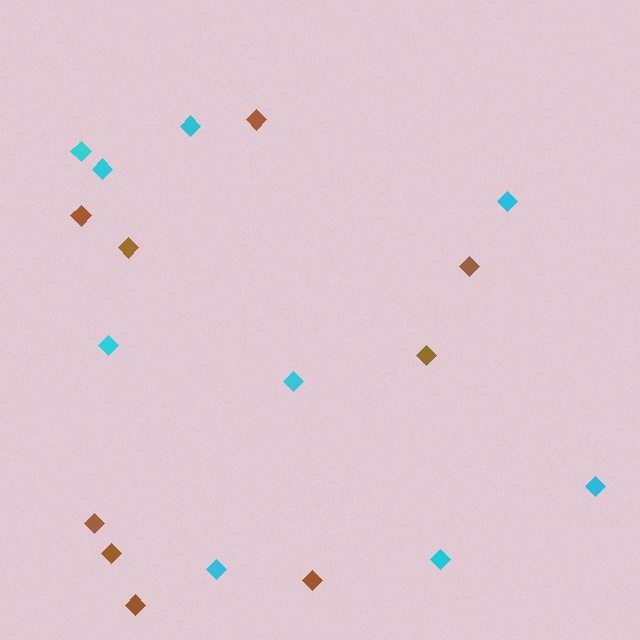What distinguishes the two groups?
There are 2 groups: one group of brown diamonds (9) and one group of cyan diamonds (9).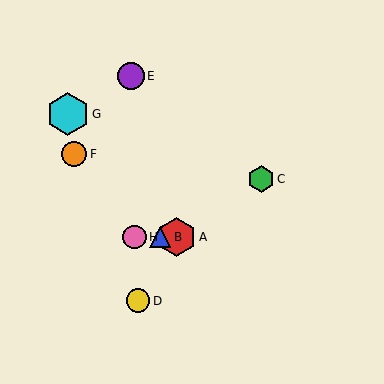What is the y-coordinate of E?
Object E is at y≈76.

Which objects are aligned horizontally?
Objects A, B, H are aligned horizontally.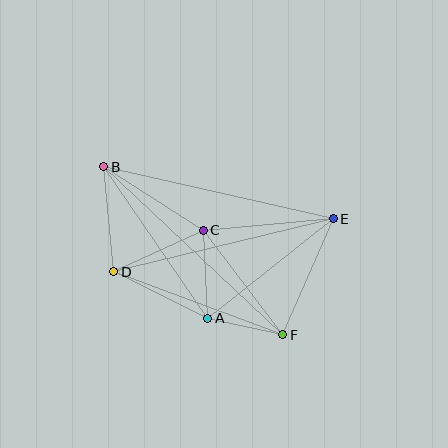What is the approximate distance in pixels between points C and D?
The distance between C and D is approximately 98 pixels.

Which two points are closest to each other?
Points A and F are closest to each other.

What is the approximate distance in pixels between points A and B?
The distance between A and B is approximately 184 pixels.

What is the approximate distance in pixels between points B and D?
The distance between B and D is approximately 106 pixels.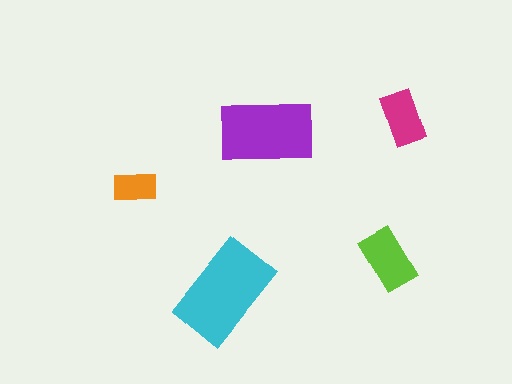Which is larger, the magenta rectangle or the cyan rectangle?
The cyan one.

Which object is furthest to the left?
The orange rectangle is leftmost.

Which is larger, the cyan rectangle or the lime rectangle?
The cyan one.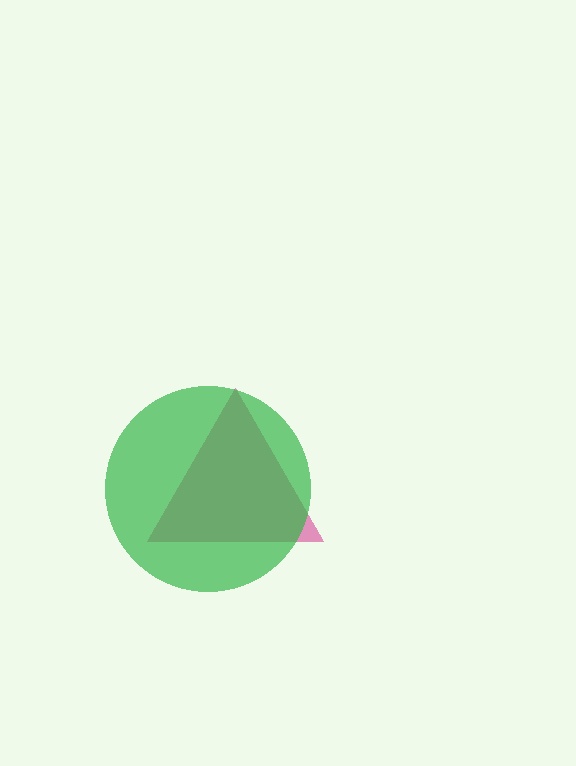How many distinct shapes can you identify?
There are 2 distinct shapes: a magenta triangle, a green circle.